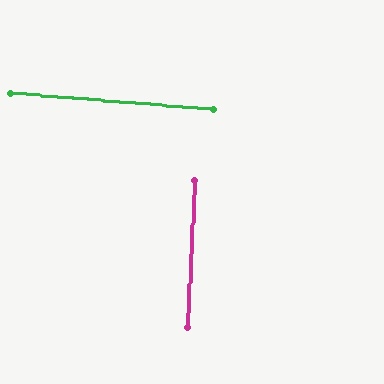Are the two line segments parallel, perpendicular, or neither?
Perpendicular — they meet at approximately 88°.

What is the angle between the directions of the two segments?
Approximately 88 degrees.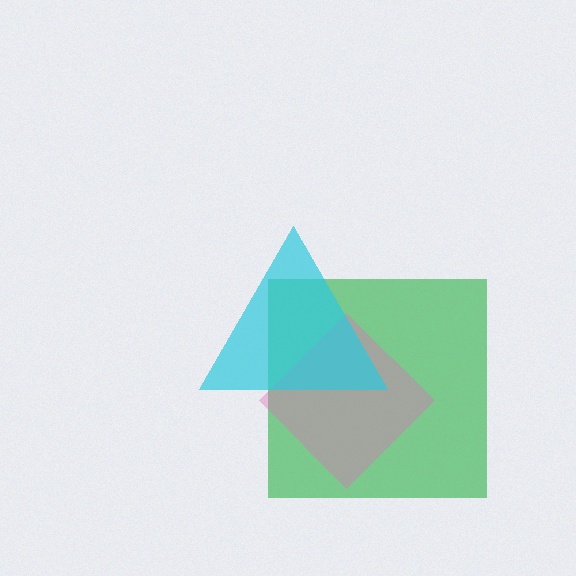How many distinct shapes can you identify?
There are 3 distinct shapes: a green square, a pink diamond, a cyan triangle.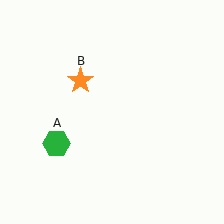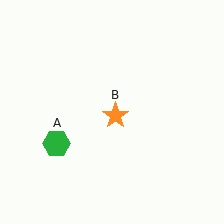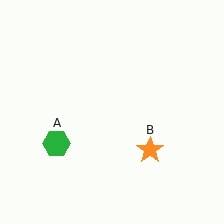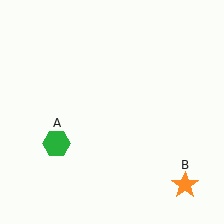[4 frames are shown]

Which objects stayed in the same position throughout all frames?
Green hexagon (object A) remained stationary.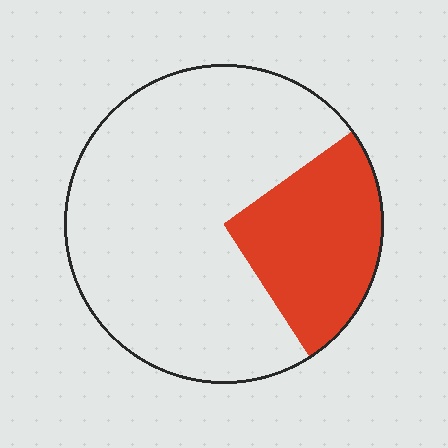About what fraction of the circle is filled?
About one quarter (1/4).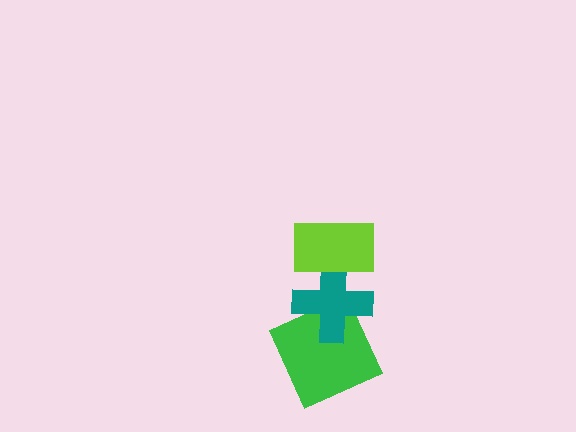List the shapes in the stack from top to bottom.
From top to bottom: the lime rectangle, the teal cross, the green square.